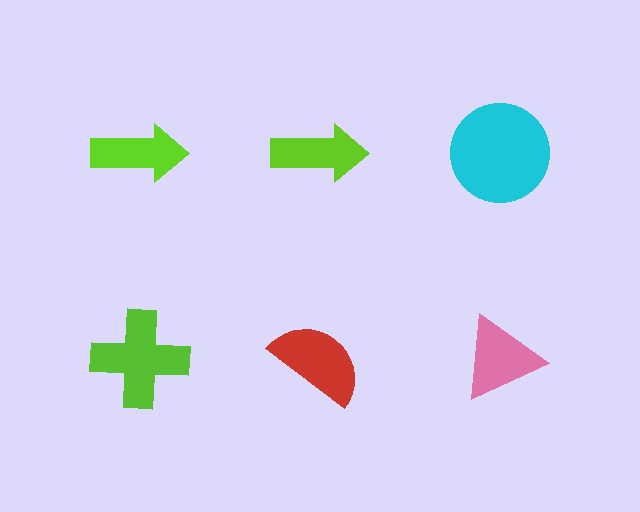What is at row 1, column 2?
A lime arrow.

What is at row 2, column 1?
A lime cross.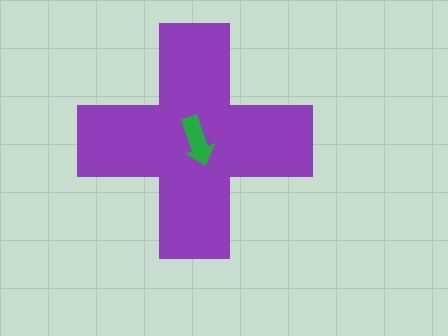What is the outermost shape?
The purple cross.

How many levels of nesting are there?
2.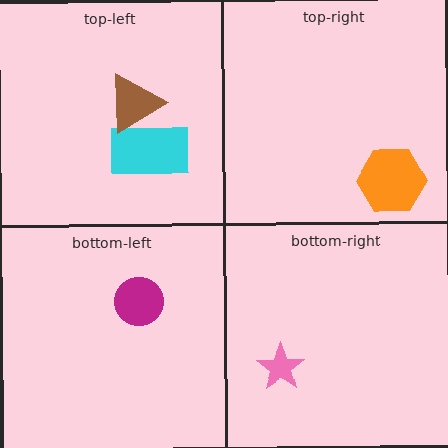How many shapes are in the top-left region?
2.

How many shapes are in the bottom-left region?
1.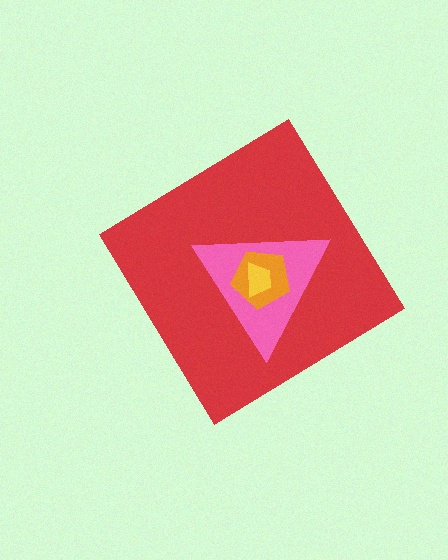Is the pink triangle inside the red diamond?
Yes.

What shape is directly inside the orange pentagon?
The yellow trapezoid.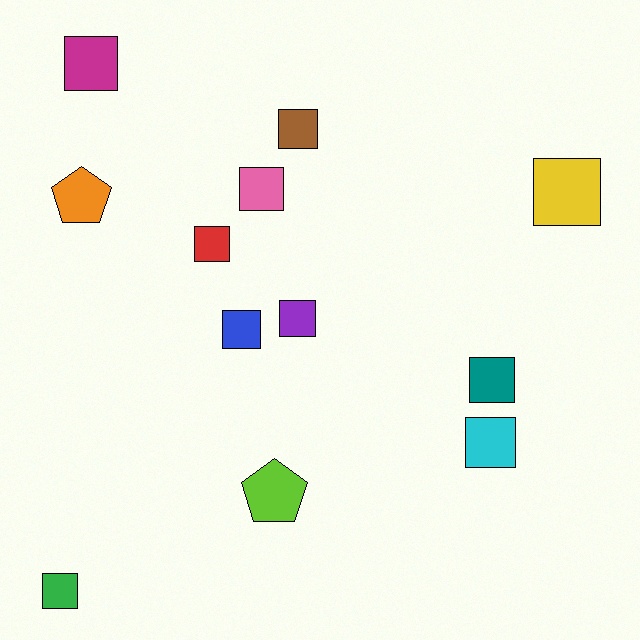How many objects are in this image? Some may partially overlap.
There are 12 objects.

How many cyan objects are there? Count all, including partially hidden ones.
There is 1 cyan object.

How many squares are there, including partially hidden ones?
There are 10 squares.